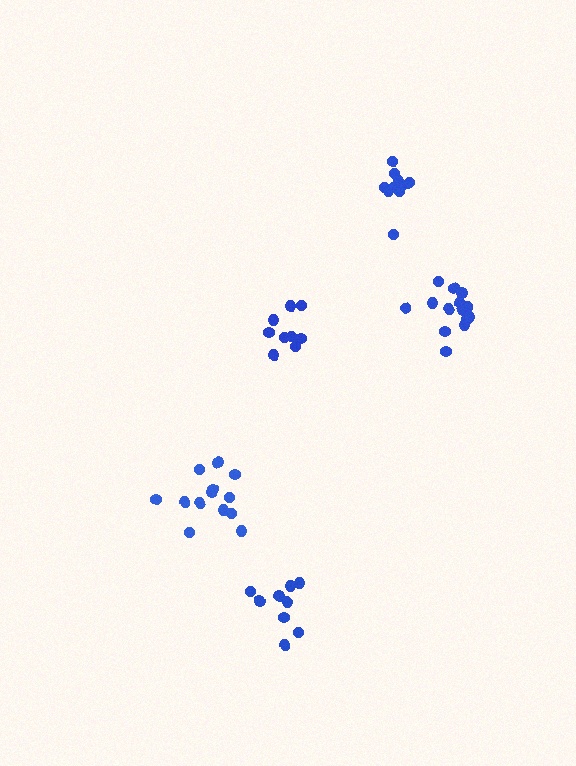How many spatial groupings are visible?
There are 5 spatial groupings.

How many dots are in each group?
Group 1: 11 dots, Group 2: 9 dots, Group 3: 13 dots, Group 4: 9 dots, Group 5: 14 dots (56 total).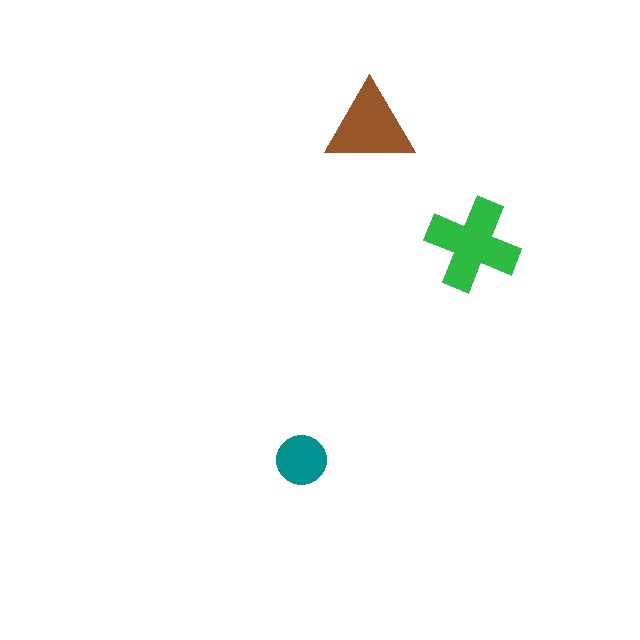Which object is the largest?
The green cross.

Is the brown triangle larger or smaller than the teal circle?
Larger.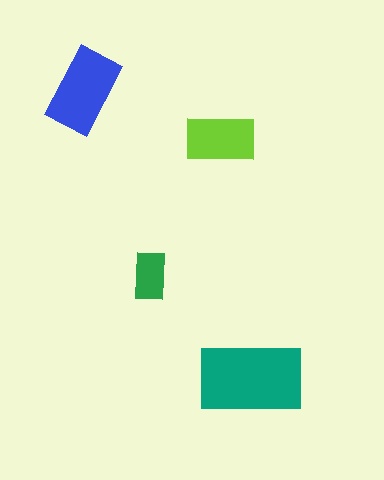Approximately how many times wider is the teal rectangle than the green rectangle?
About 2 times wider.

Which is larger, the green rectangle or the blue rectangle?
The blue one.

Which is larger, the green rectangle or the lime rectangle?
The lime one.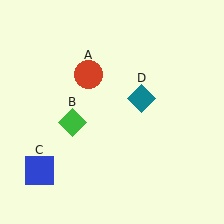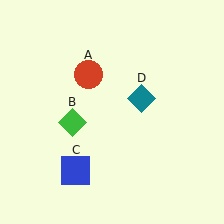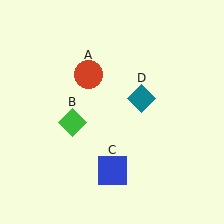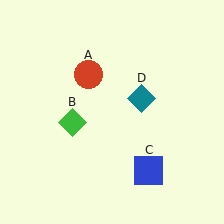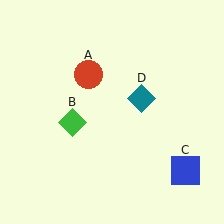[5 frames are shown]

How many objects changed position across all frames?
1 object changed position: blue square (object C).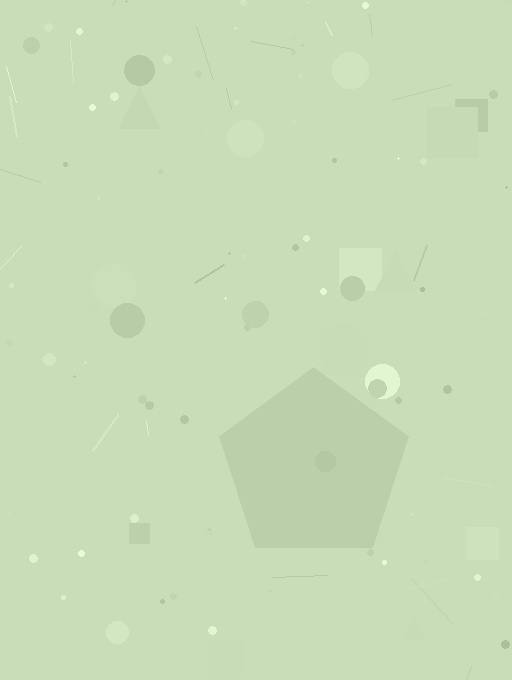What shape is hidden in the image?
A pentagon is hidden in the image.